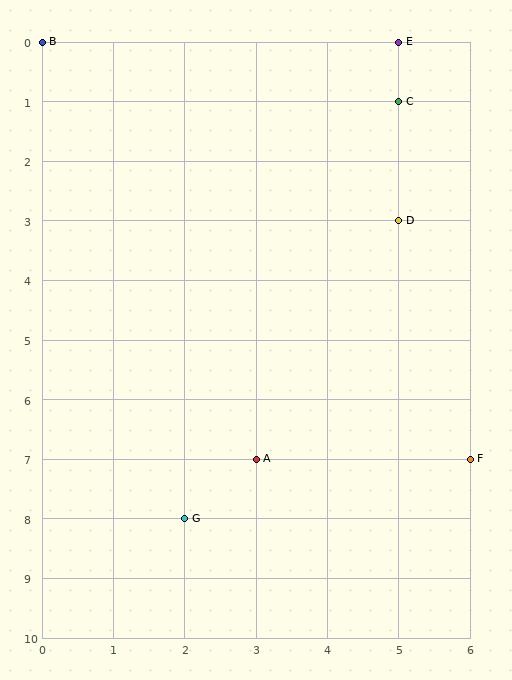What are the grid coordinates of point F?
Point F is at grid coordinates (6, 7).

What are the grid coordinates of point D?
Point D is at grid coordinates (5, 3).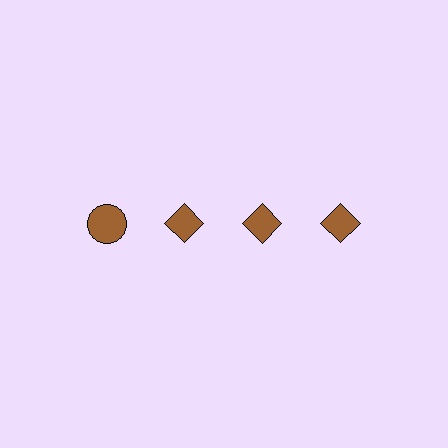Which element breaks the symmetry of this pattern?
The brown circle in the top row, leftmost column breaks the symmetry. All other shapes are brown diamonds.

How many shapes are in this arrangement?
There are 4 shapes arranged in a grid pattern.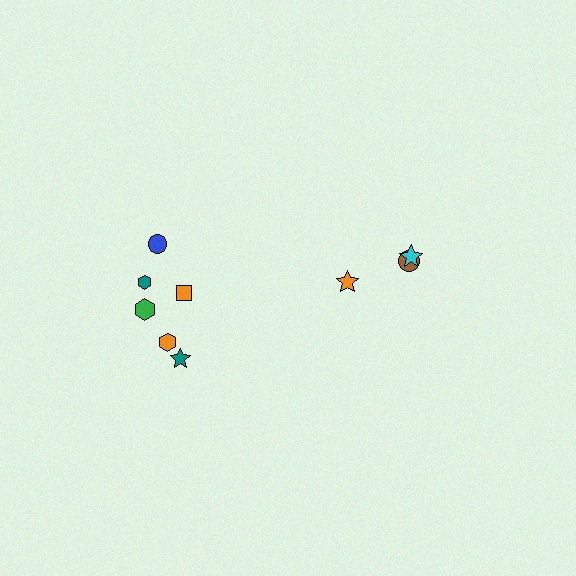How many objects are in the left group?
There are 6 objects.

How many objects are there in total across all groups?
There are 9 objects.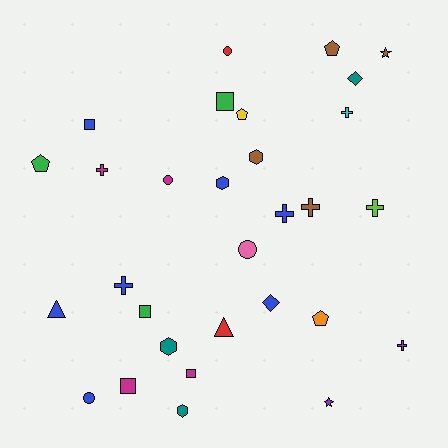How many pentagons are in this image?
There are 4 pentagons.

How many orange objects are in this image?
There is 1 orange object.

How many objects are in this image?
There are 30 objects.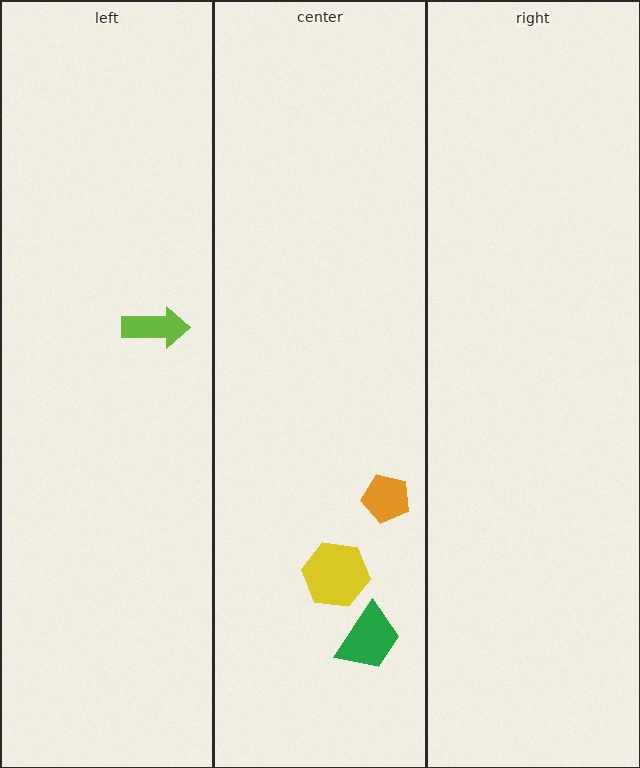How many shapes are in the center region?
3.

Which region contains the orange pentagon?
The center region.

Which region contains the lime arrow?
The left region.